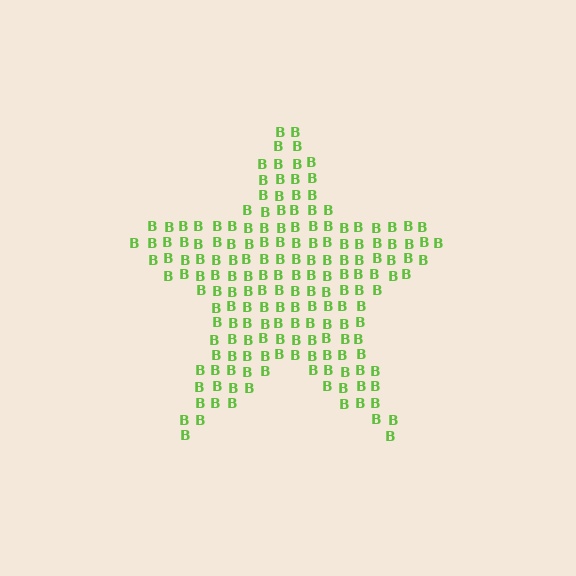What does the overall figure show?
The overall figure shows a star.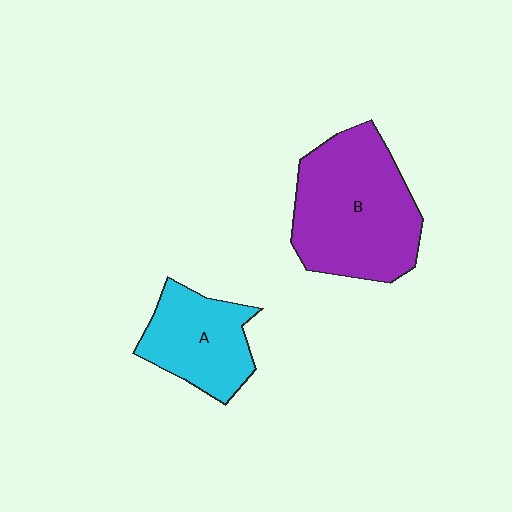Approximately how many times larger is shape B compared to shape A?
Approximately 1.7 times.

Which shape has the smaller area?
Shape A (cyan).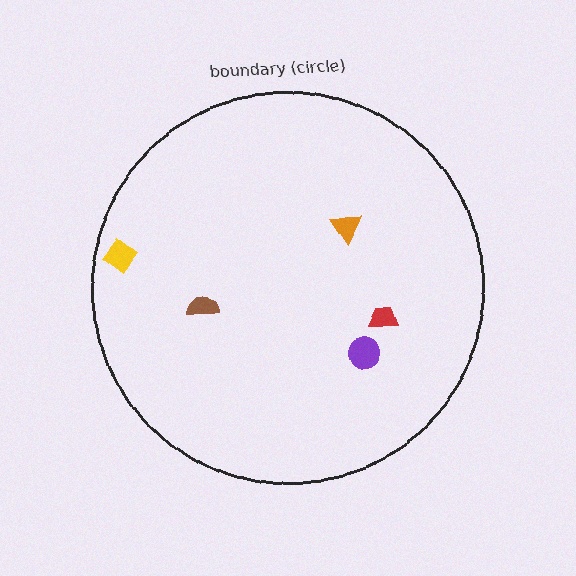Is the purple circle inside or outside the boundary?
Inside.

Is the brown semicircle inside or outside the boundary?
Inside.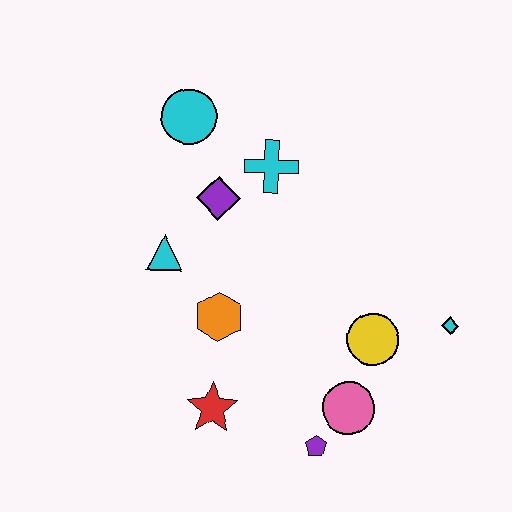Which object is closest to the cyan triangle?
The purple diamond is closest to the cyan triangle.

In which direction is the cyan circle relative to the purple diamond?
The cyan circle is above the purple diamond.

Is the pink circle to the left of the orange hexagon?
No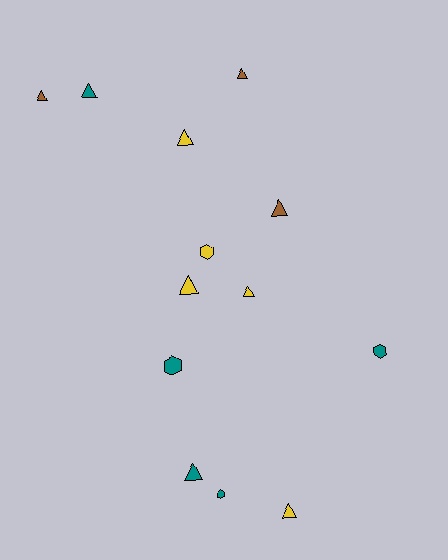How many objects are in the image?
There are 13 objects.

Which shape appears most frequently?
Triangle, with 9 objects.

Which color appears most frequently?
Teal, with 5 objects.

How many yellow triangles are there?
There are 4 yellow triangles.